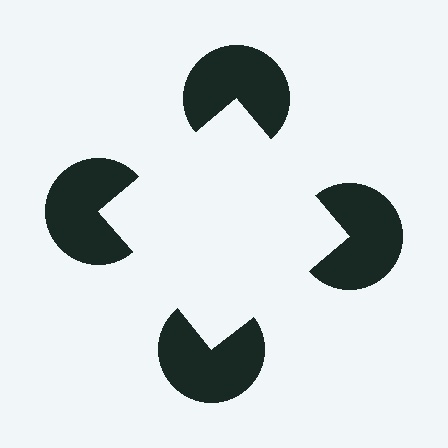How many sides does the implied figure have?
4 sides.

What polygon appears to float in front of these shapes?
An illusory square — its edges are inferred from the aligned wedge cuts in the pac-man discs, not physically drawn.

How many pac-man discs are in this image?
There are 4 — one at each vertex of the illusory square.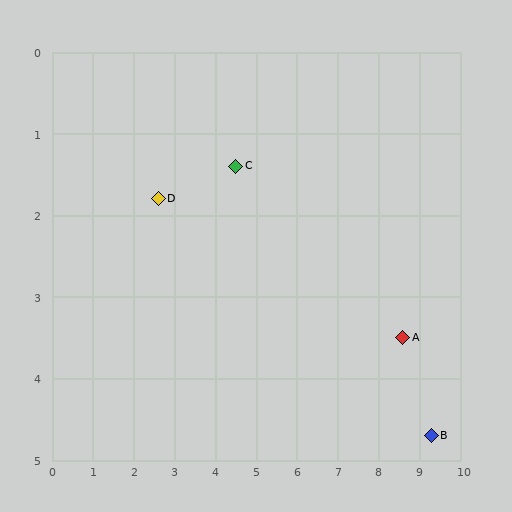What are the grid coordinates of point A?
Point A is at approximately (8.6, 3.5).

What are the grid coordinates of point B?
Point B is at approximately (9.3, 4.7).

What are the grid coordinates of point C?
Point C is at approximately (4.5, 1.4).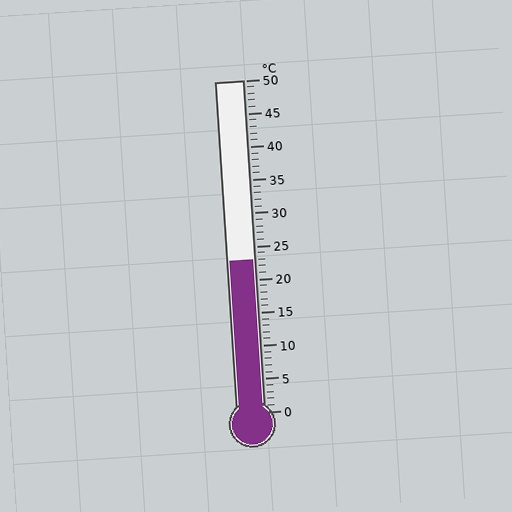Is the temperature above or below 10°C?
The temperature is above 10°C.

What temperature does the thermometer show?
The thermometer shows approximately 23°C.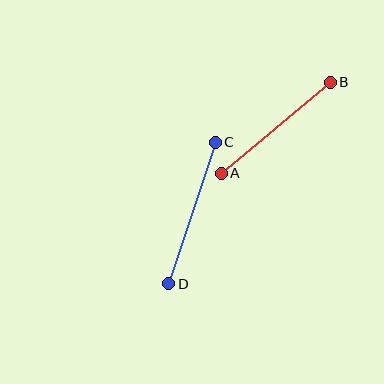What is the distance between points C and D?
The distance is approximately 149 pixels.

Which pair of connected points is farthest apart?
Points C and D are farthest apart.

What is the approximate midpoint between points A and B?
The midpoint is at approximately (276, 128) pixels.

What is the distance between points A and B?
The distance is approximately 142 pixels.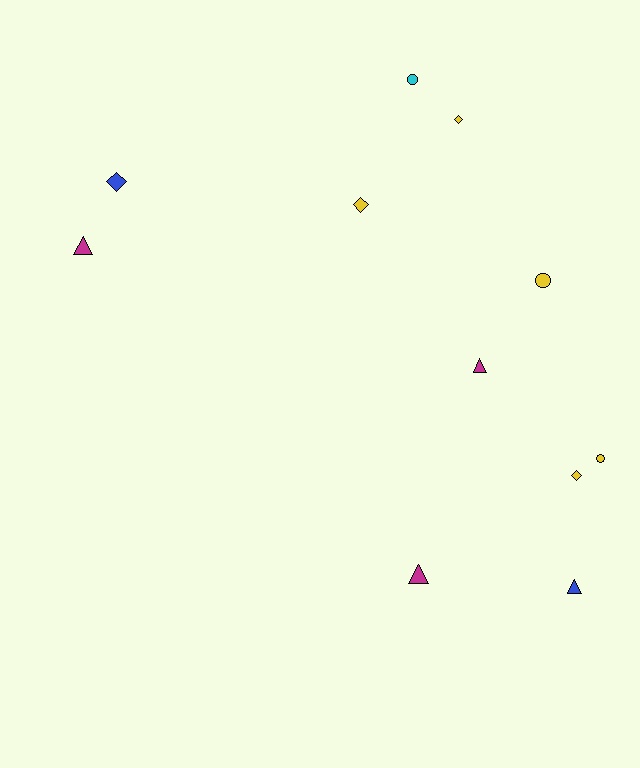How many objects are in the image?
There are 11 objects.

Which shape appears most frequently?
Triangle, with 4 objects.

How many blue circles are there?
There are no blue circles.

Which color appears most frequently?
Yellow, with 5 objects.